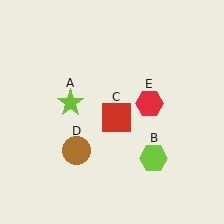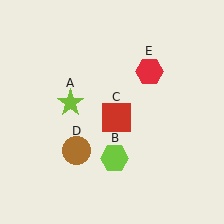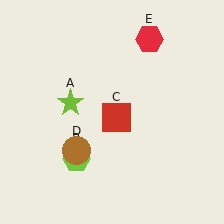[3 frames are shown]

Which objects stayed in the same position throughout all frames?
Lime star (object A) and red square (object C) and brown circle (object D) remained stationary.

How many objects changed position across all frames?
2 objects changed position: lime hexagon (object B), red hexagon (object E).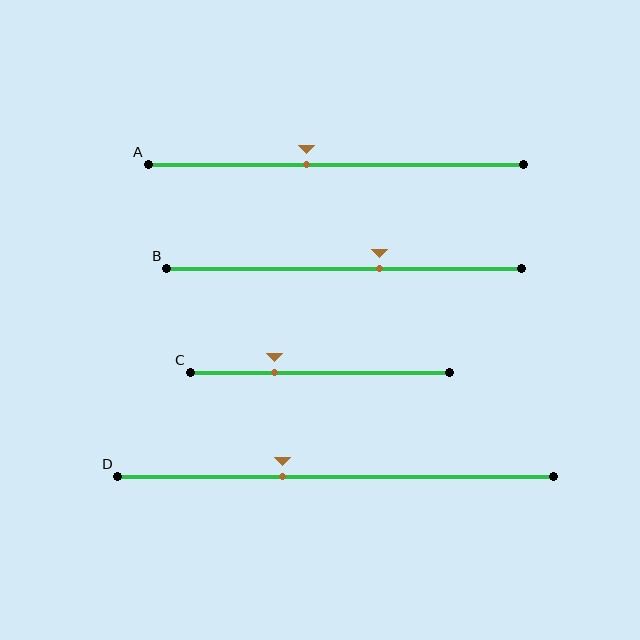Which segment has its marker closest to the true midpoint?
Segment A has its marker closest to the true midpoint.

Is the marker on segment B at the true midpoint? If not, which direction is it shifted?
No, the marker on segment B is shifted to the right by about 10% of the segment length.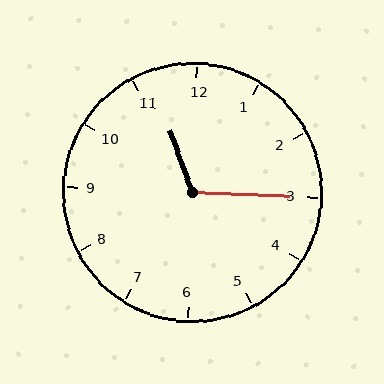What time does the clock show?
11:15.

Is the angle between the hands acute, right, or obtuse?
It is obtuse.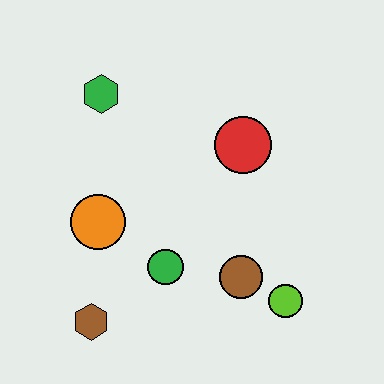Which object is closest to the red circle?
The brown circle is closest to the red circle.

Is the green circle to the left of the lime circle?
Yes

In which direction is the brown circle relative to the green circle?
The brown circle is to the right of the green circle.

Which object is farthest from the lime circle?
The green hexagon is farthest from the lime circle.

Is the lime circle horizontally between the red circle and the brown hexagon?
No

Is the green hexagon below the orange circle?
No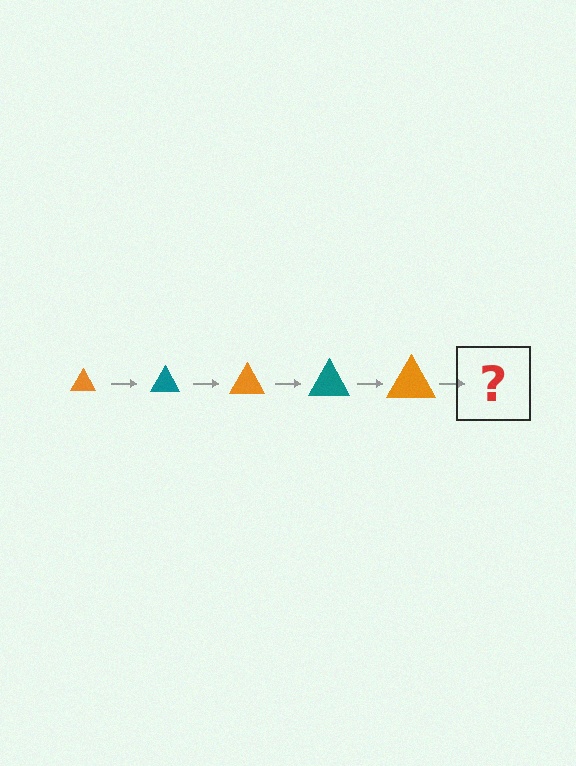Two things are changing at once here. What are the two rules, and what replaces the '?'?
The two rules are that the triangle grows larger each step and the color cycles through orange and teal. The '?' should be a teal triangle, larger than the previous one.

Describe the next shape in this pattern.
It should be a teal triangle, larger than the previous one.